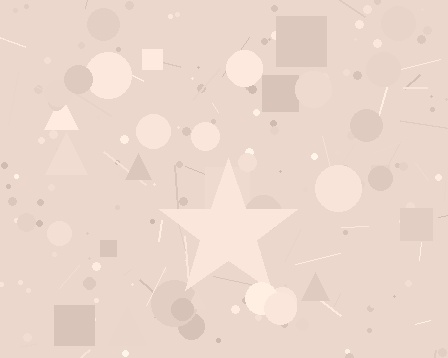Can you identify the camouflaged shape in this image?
The camouflaged shape is a star.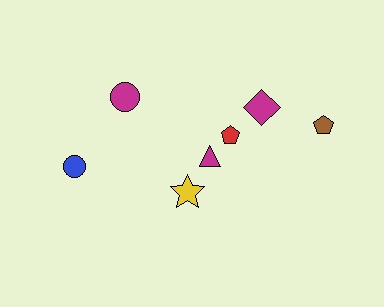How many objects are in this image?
There are 7 objects.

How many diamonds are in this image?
There is 1 diamond.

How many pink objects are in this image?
There are no pink objects.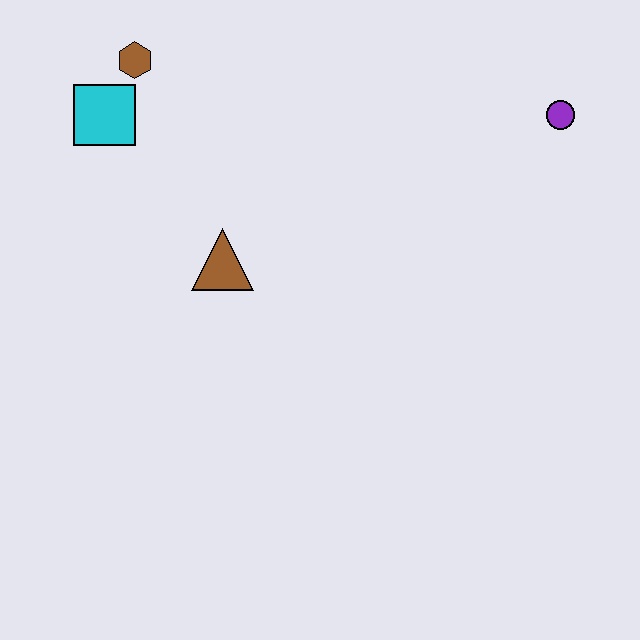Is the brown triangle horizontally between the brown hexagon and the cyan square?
No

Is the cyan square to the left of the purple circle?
Yes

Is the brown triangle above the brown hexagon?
No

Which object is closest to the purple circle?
The brown triangle is closest to the purple circle.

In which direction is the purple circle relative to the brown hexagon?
The purple circle is to the right of the brown hexagon.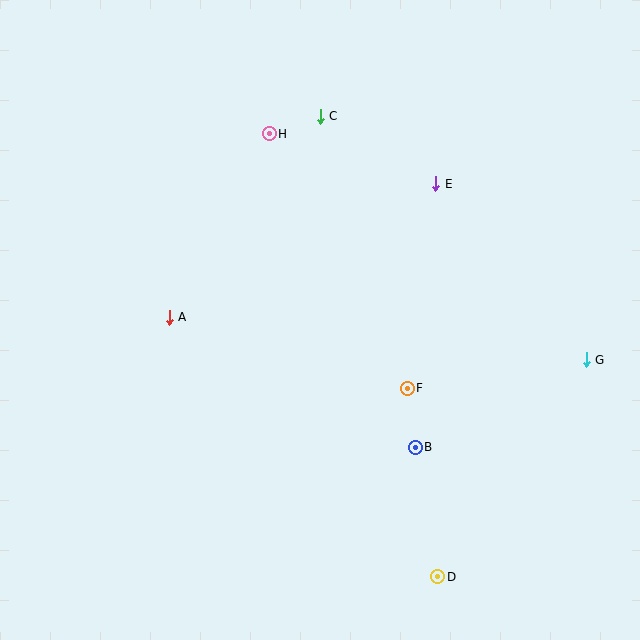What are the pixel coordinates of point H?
Point H is at (269, 134).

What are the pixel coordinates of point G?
Point G is at (586, 360).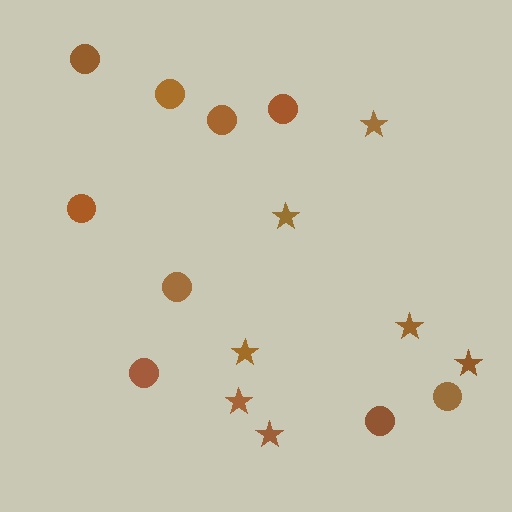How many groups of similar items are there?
There are 2 groups: one group of stars (7) and one group of circles (9).